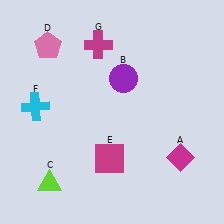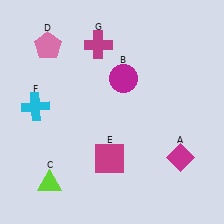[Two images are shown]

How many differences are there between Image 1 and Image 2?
There is 1 difference between the two images.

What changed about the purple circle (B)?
In Image 1, B is purple. In Image 2, it changed to magenta.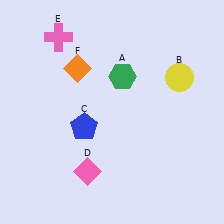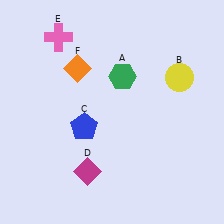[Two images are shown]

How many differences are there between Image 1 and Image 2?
There is 1 difference between the two images.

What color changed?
The diamond (D) changed from pink in Image 1 to magenta in Image 2.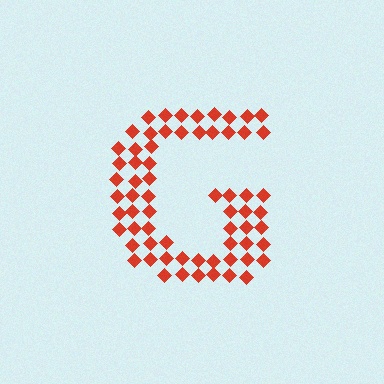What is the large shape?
The large shape is the letter G.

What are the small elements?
The small elements are diamonds.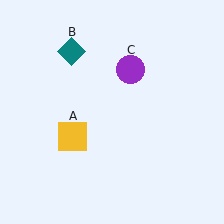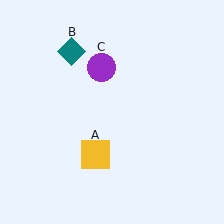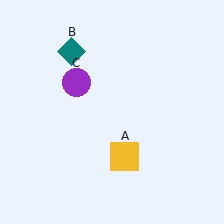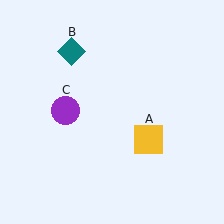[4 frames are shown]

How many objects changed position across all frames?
2 objects changed position: yellow square (object A), purple circle (object C).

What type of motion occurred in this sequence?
The yellow square (object A), purple circle (object C) rotated counterclockwise around the center of the scene.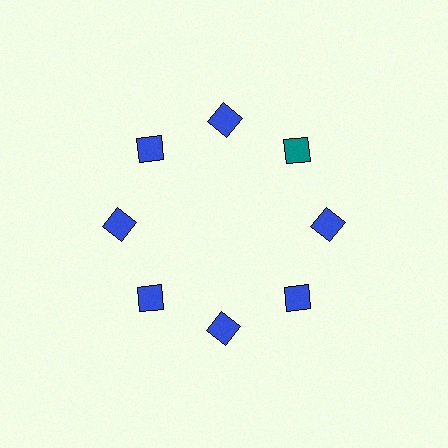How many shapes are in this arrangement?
There are 8 shapes arranged in a ring pattern.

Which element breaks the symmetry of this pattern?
The teal diamond at roughly the 2 o'clock position breaks the symmetry. All other shapes are blue diamonds.